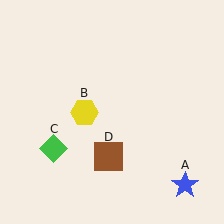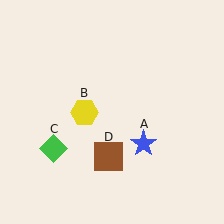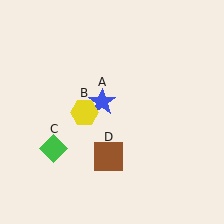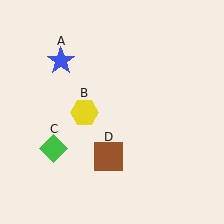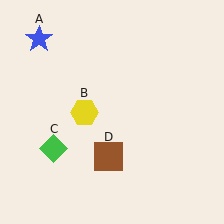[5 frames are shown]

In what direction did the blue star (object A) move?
The blue star (object A) moved up and to the left.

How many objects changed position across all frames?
1 object changed position: blue star (object A).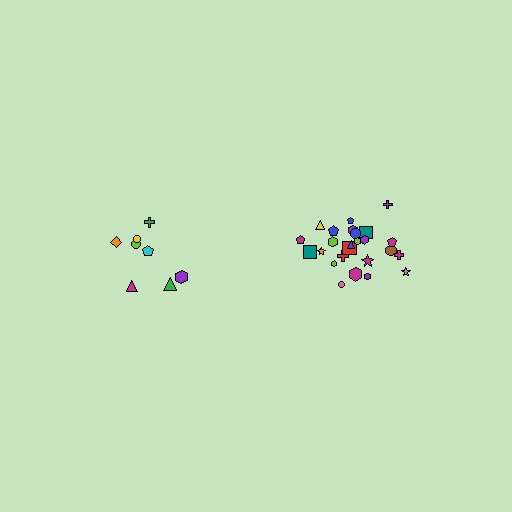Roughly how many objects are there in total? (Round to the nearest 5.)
Roughly 35 objects in total.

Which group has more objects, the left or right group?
The right group.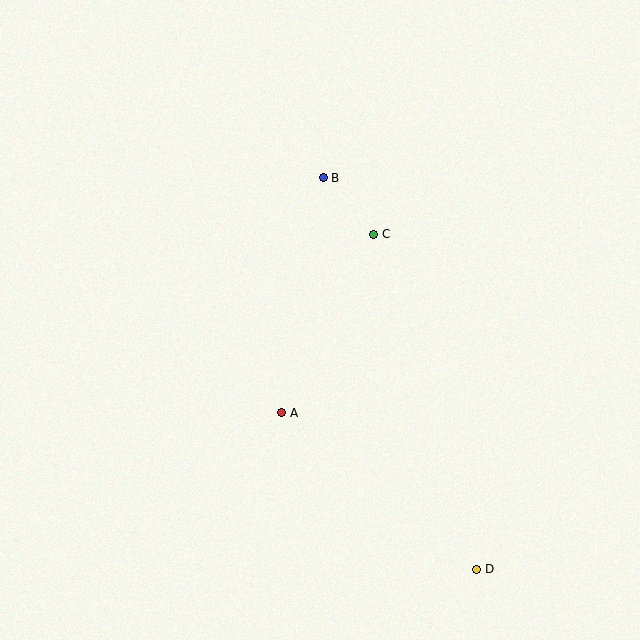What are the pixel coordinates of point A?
Point A is at (282, 413).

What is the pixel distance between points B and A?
The distance between B and A is 239 pixels.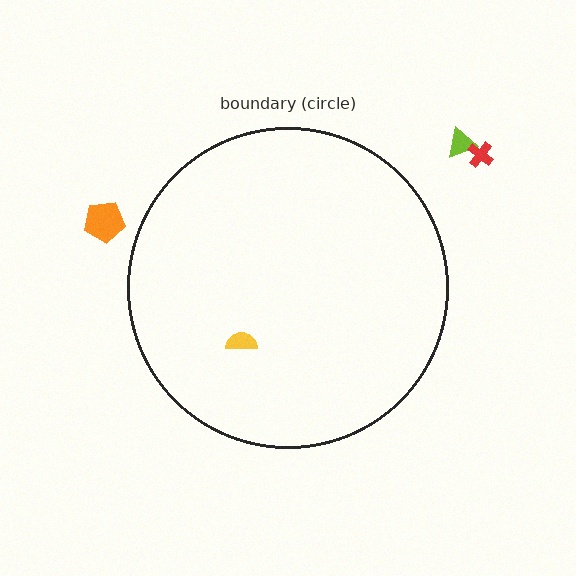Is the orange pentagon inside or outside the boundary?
Outside.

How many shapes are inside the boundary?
1 inside, 3 outside.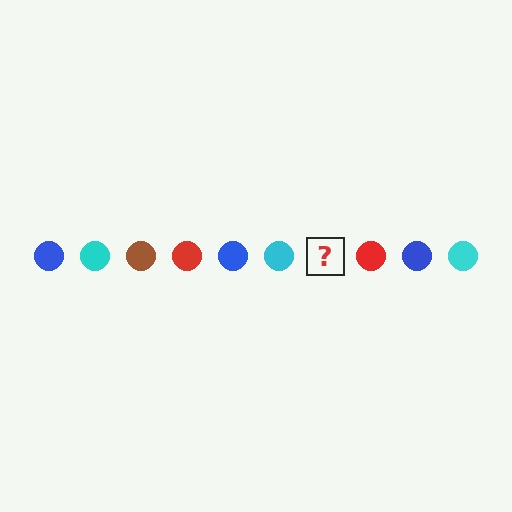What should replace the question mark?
The question mark should be replaced with a brown circle.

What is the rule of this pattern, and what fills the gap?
The rule is that the pattern cycles through blue, cyan, brown, red circles. The gap should be filled with a brown circle.